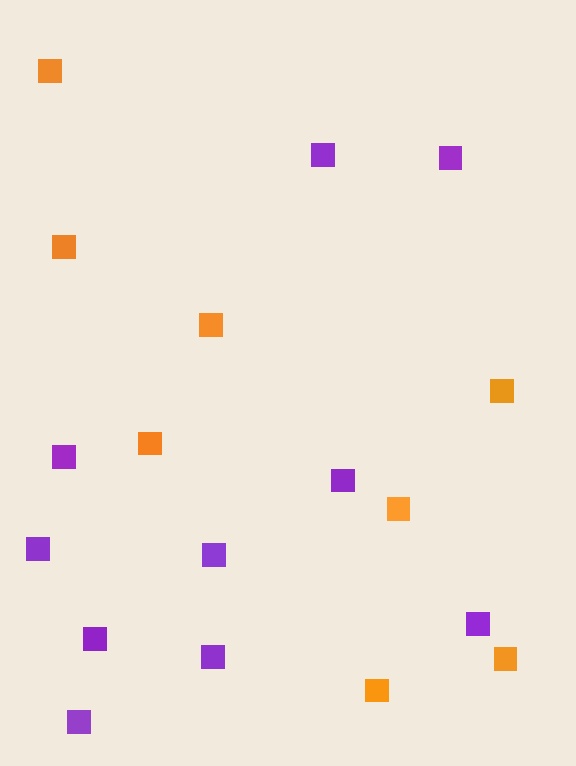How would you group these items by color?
There are 2 groups: one group of orange squares (8) and one group of purple squares (10).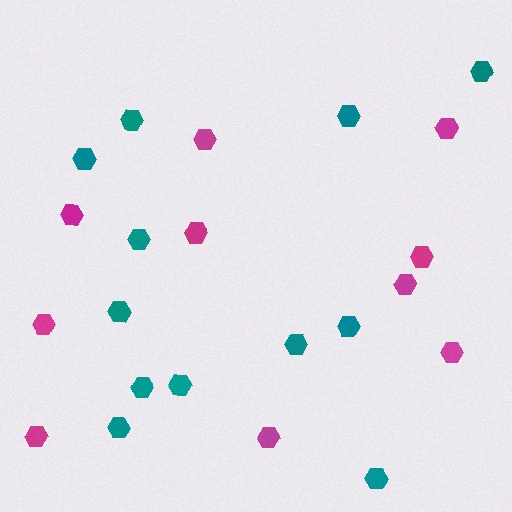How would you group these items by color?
There are 2 groups: one group of magenta hexagons (10) and one group of teal hexagons (12).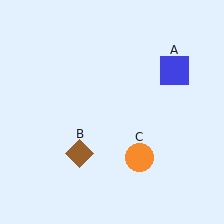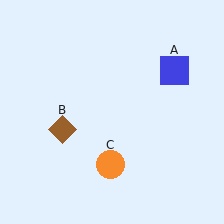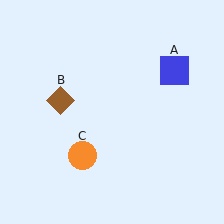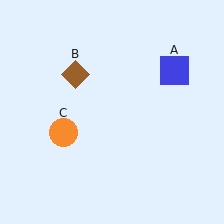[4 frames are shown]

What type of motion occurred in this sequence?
The brown diamond (object B), orange circle (object C) rotated clockwise around the center of the scene.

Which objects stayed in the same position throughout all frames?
Blue square (object A) remained stationary.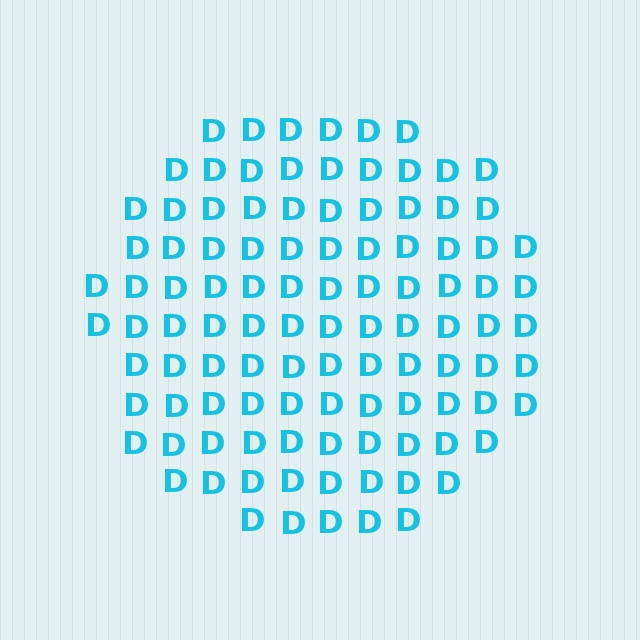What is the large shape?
The large shape is a circle.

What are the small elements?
The small elements are letter D's.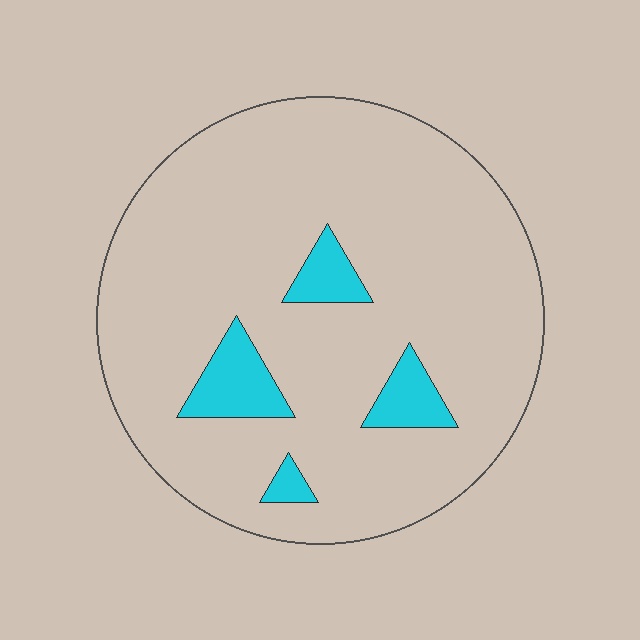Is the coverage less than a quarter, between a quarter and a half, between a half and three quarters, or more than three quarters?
Less than a quarter.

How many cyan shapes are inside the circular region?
4.